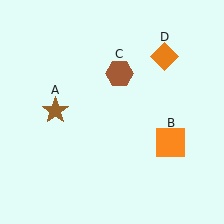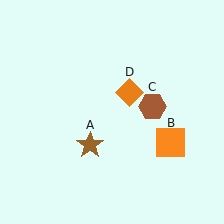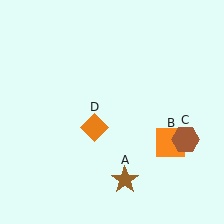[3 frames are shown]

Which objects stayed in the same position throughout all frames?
Orange square (object B) remained stationary.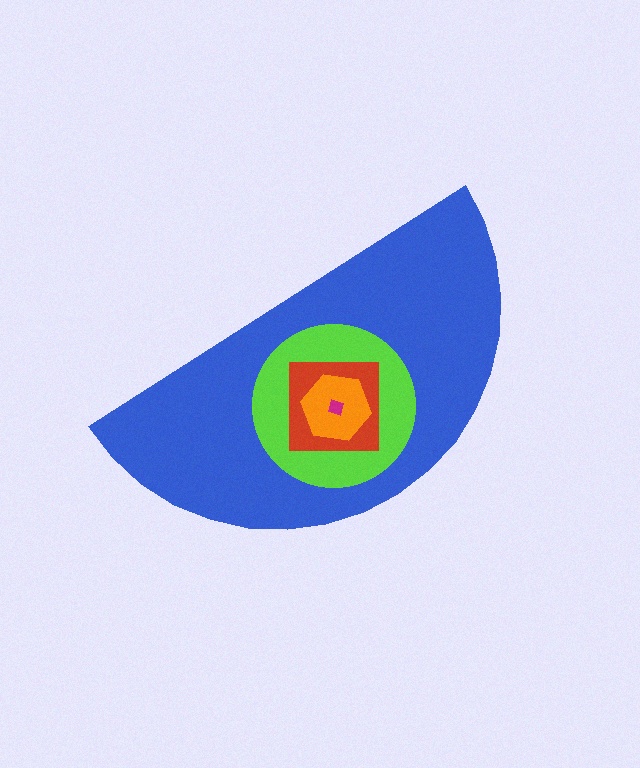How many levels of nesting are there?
5.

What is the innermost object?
The magenta diamond.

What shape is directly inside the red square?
The orange hexagon.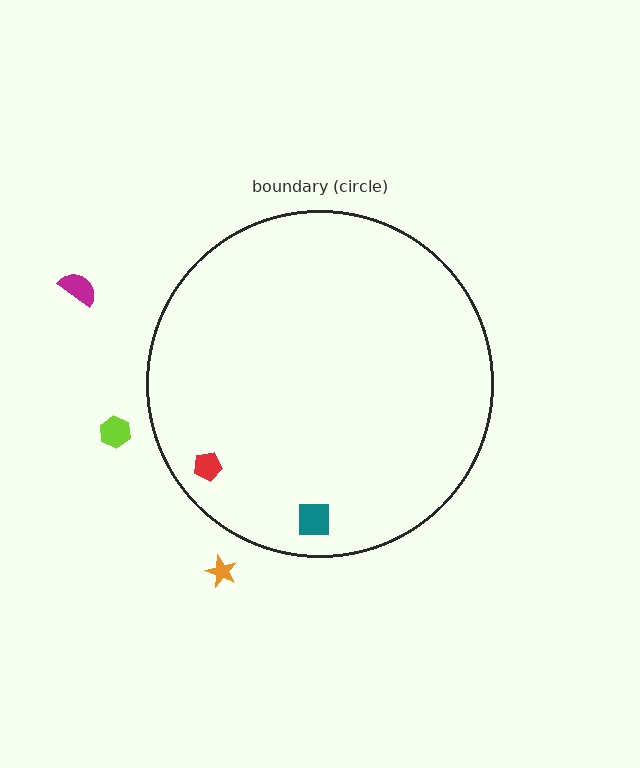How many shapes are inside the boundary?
2 inside, 3 outside.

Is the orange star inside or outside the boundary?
Outside.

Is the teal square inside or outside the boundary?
Inside.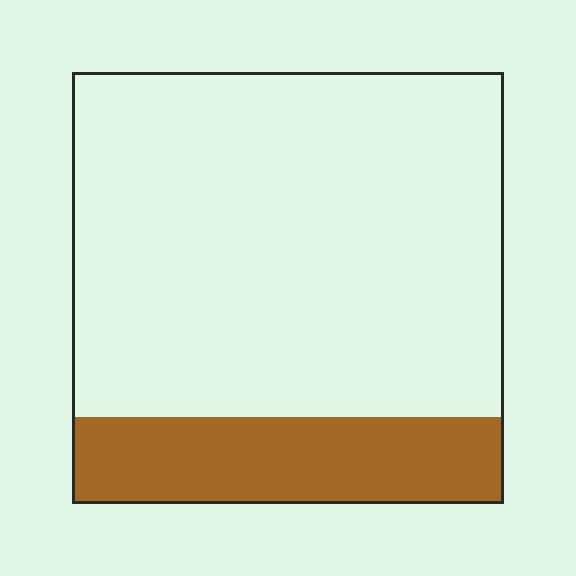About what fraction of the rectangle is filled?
About one fifth (1/5).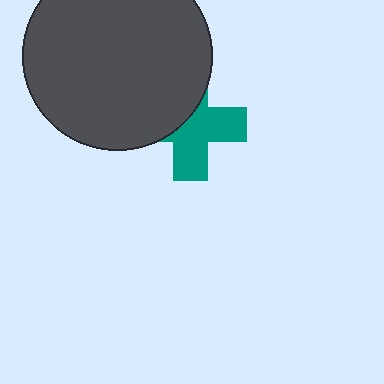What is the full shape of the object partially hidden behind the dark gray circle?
The partially hidden object is a teal cross.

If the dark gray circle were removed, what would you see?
You would see the complete teal cross.